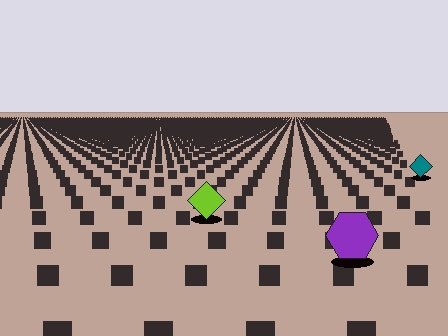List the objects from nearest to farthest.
From nearest to farthest: the purple hexagon, the lime diamond, the teal diamond.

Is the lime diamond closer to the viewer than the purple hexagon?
No. The purple hexagon is closer — you can tell from the texture gradient: the ground texture is coarser near it.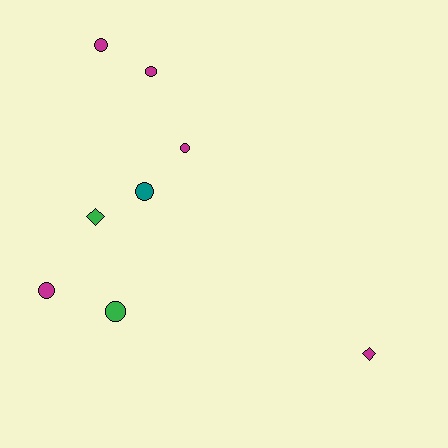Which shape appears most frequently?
Circle, with 6 objects.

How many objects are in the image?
There are 8 objects.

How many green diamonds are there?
There is 1 green diamond.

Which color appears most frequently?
Magenta, with 5 objects.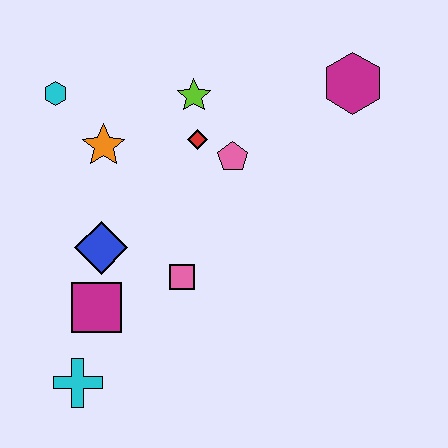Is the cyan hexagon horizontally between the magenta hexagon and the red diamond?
No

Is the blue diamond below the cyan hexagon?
Yes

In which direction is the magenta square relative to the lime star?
The magenta square is below the lime star.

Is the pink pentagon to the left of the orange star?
No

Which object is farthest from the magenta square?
The magenta hexagon is farthest from the magenta square.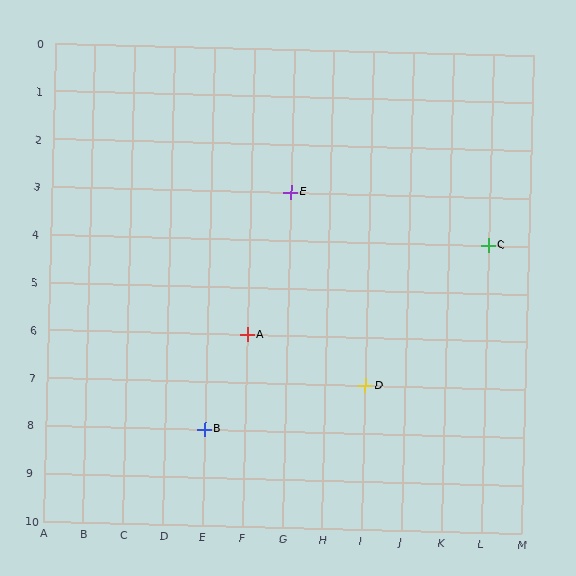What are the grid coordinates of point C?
Point C is at grid coordinates (L, 4).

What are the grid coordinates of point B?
Point B is at grid coordinates (E, 8).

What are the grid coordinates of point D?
Point D is at grid coordinates (I, 7).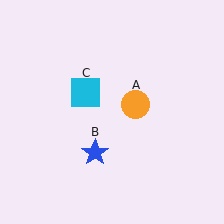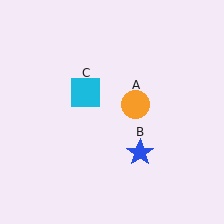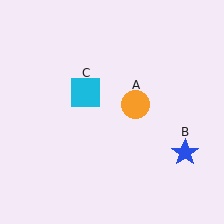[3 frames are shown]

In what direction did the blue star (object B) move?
The blue star (object B) moved right.